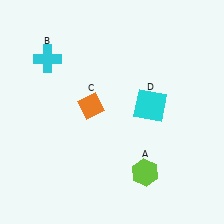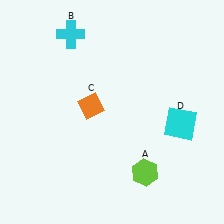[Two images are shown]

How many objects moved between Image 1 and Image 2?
2 objects moved between the two images.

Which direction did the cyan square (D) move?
The cyan square (D) moved right.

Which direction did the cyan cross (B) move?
The cyan cross (B) moved up.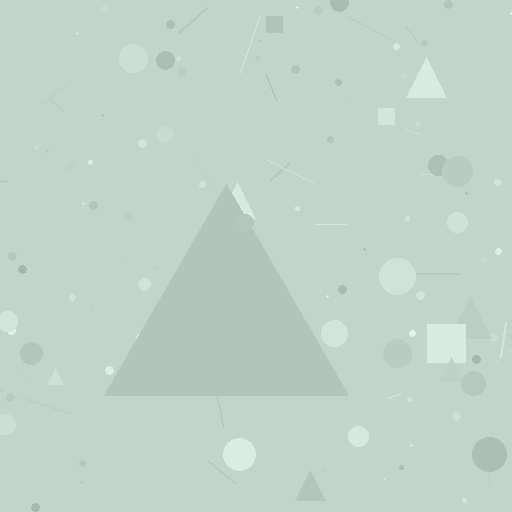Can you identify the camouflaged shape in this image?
The camouflaged shape is a triangle.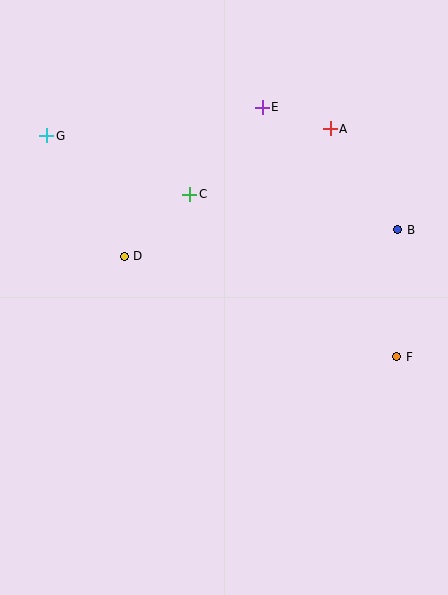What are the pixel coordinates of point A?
Point A is at (330, 129).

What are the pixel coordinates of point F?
Point F is at (397, 357).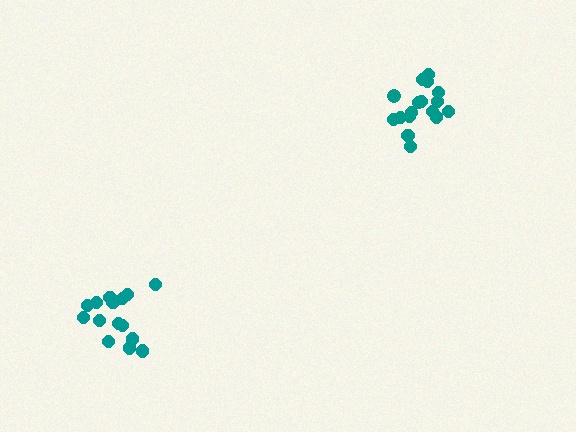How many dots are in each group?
Group 1: 15 dots, Group 2: 17 dots (32 total).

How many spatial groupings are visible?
There are 2 spatial groupings.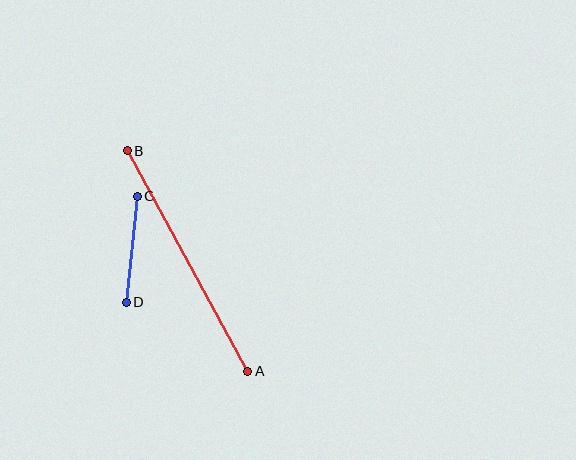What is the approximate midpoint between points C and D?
The midpoint is at approximately (132, 249) pixels.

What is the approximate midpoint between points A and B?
The midpoint is at approximately (187, 261) pixels.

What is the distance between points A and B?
The distance is approximately 252 pixels.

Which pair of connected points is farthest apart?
Points A and B are farthest apart.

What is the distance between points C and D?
The distance is approximately 106 pixels.